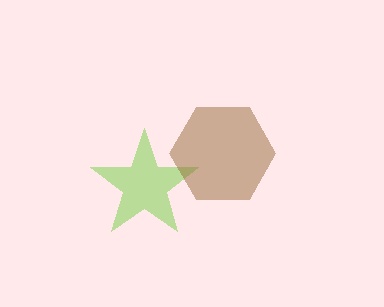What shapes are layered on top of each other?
The layered shapes are: a lime star, a brown hexagon.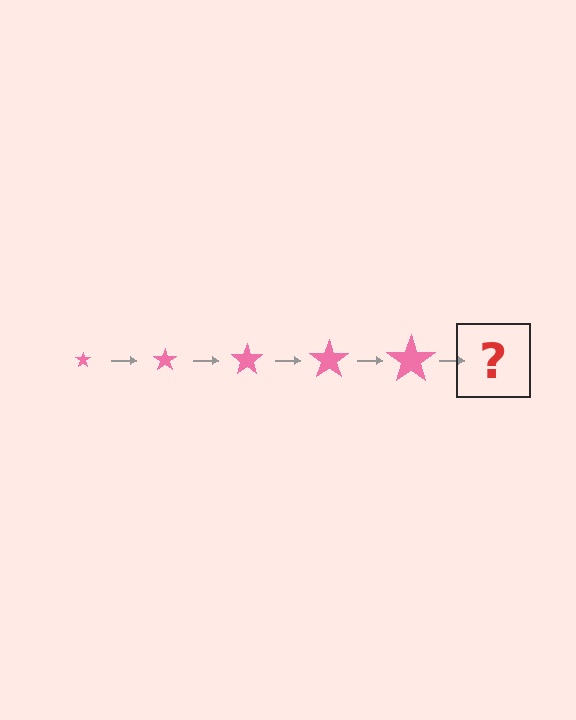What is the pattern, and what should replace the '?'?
The pattern is that the star gets progressively larger each step. The '?' should be a pink star, larger than the previous one.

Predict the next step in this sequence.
The next step is a pink star, larger than the previous one.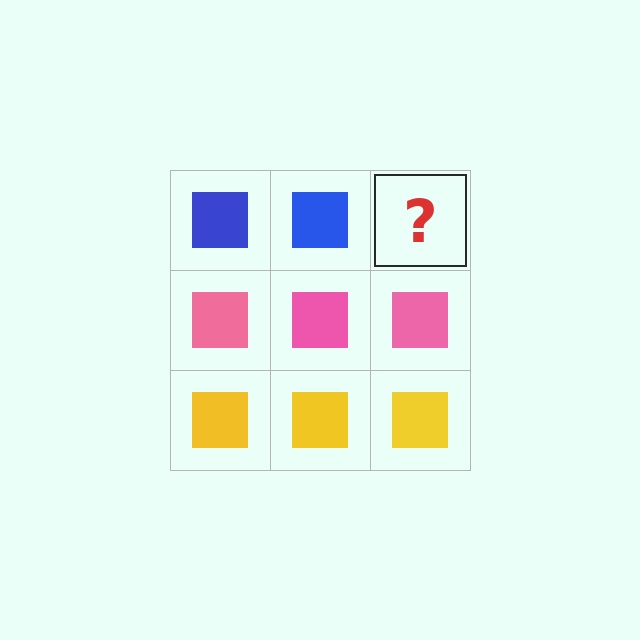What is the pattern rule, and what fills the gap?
The rule is that each row has a consistent color. The gap should be filled with a blue square.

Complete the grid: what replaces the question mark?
The question mark should be replaced with a blue square.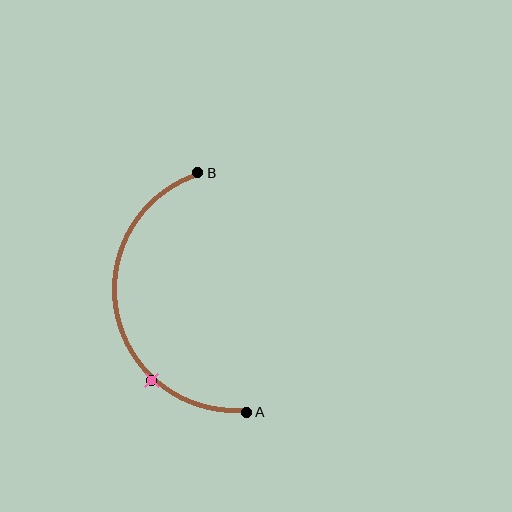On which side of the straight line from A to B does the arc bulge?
The arc bulges to the left of the straight line connecting A and B.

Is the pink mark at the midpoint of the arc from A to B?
No. The pink mark lies on the arc but is closer to endpoint A. The arc midpoint would be at the point on the curve equidistant along the arc from both A and B.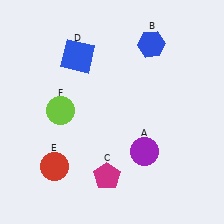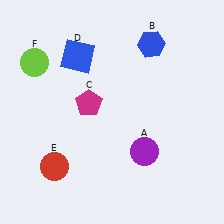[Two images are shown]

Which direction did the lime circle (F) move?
The lime circle (F) moved up.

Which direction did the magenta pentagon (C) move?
The magenta pentagon (C) moved up.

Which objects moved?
The objects that moved are: the magenta pentagon (C), the lime circle (F).